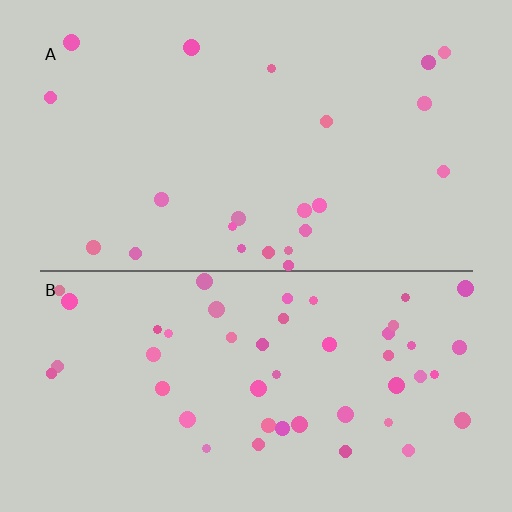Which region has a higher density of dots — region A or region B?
B (the bottom).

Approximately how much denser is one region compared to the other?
Approximately 2.1× — region B over region A.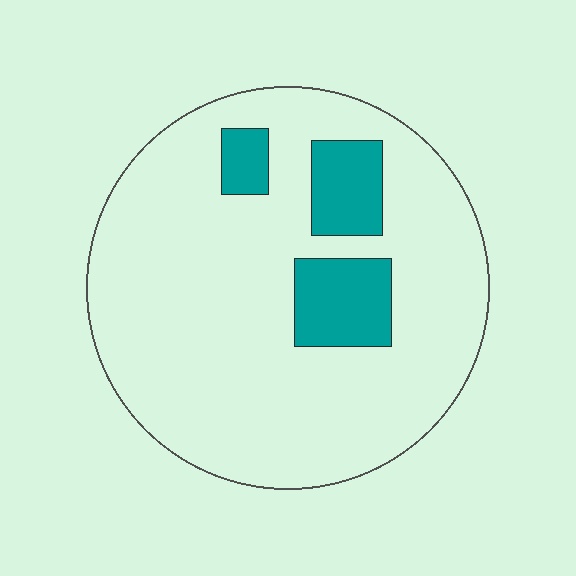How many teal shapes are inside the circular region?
3.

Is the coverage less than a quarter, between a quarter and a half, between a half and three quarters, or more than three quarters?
Less than a quarter.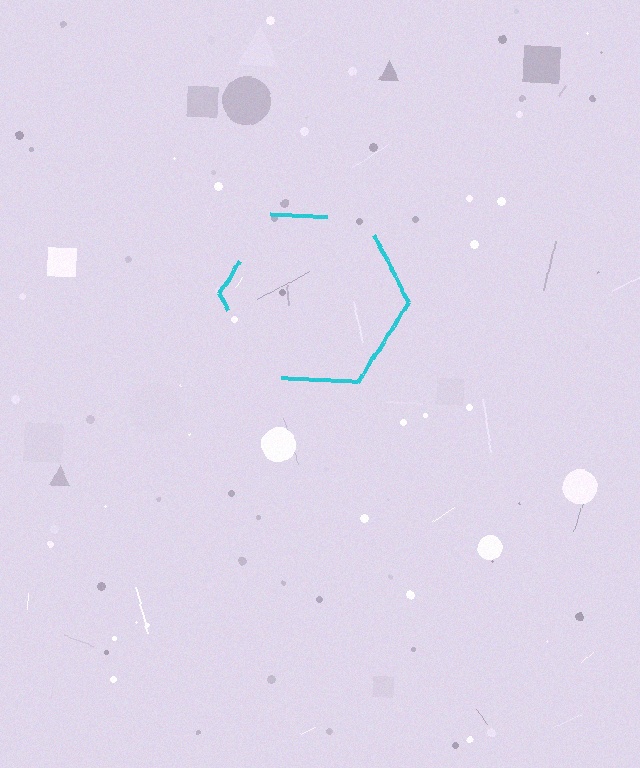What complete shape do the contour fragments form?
The contour fragments form a hexagon.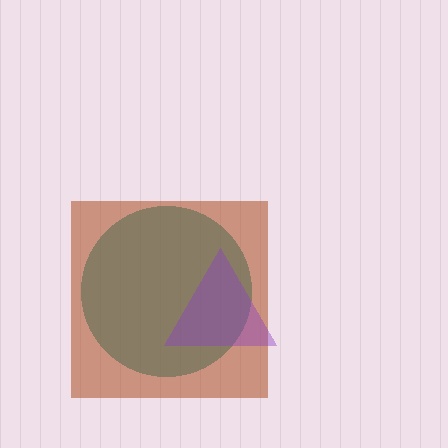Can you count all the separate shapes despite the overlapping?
Yes, there are 3 separate shapes.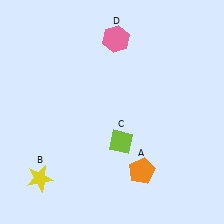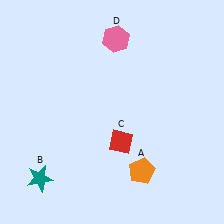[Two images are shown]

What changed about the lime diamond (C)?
In Image 1, C is lime. In Image 2, it changed to red.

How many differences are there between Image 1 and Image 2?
There are 2 differences between the two images.